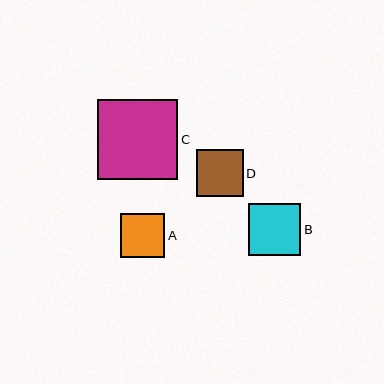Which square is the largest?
Square C is the largest with a size of approximately 80 pixels.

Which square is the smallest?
Square A is the smallest with a size of approximately 44 pixels.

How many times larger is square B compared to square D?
Square B is approximately 1.1 times the size of square D.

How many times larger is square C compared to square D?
Square C is approximately 1.7 times the size of square D.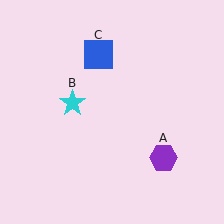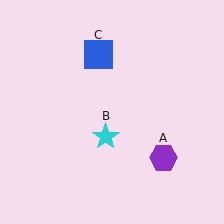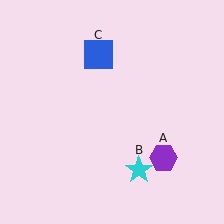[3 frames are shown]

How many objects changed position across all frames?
1 object changed position: cyan star (object B).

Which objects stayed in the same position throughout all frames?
Purple hexagon (object A) and blue square (object C) remained stationary.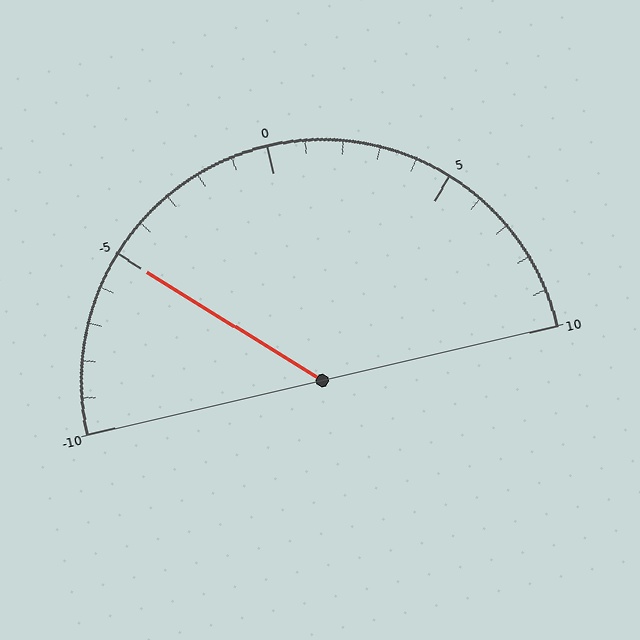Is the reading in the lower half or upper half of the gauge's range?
The reading is in the lower half of the range (-10 to 10).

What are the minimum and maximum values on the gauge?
The gauge ranges from -10 to 10.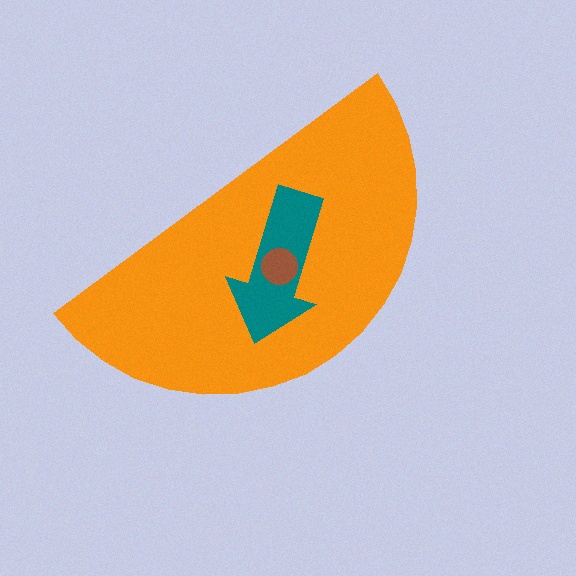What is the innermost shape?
The brown circle.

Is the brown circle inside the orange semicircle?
Yes.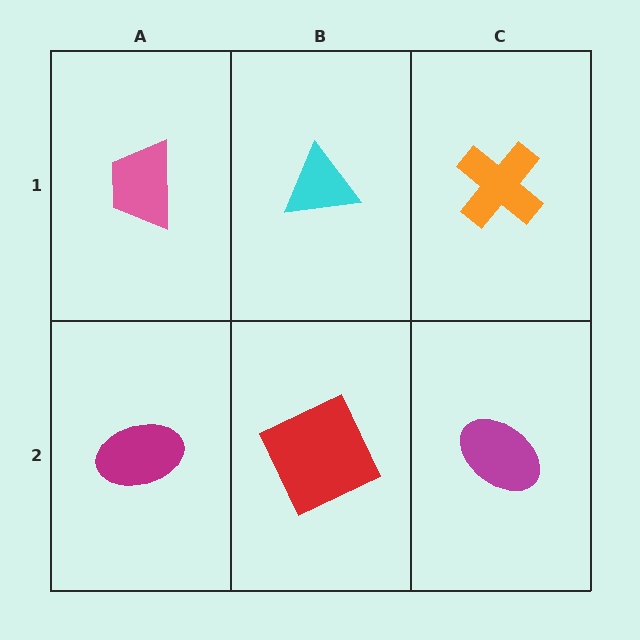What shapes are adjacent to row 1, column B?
A red square (row 2, column B), a pink trapezoid (row 1, column A), an orange cross (row 1, column C).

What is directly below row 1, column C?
A magenta ellipse.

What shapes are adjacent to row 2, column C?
An orange cross (row 1, column C), a red square (row 2, column B).